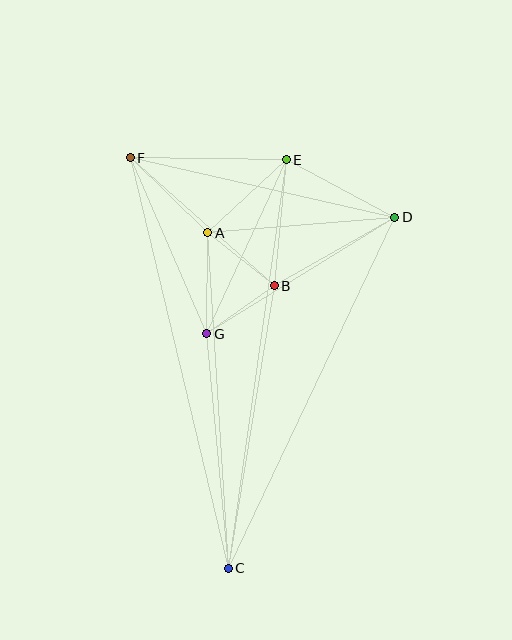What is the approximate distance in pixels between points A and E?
The distance between A and E is approximately 107 pixels.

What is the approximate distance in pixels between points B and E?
The distance between B and E is approximately 126 pixels.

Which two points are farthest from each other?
Points C and F are farthest from each other.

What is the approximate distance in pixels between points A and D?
The distance between A and D is approximately 188 pixels.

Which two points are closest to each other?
Points B and G are closest to each other.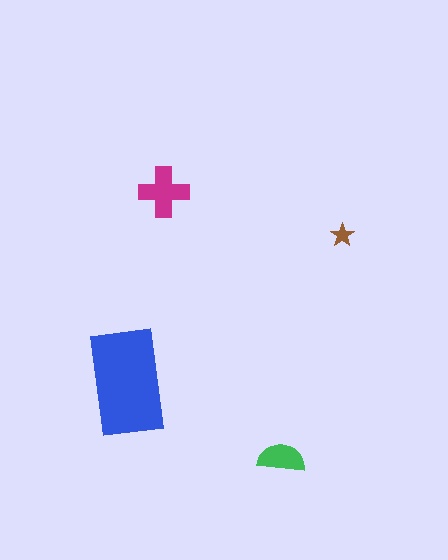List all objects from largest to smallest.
The blue rectangle, the magenta cross, the green semicircle, the brown star.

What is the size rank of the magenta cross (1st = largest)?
2nd.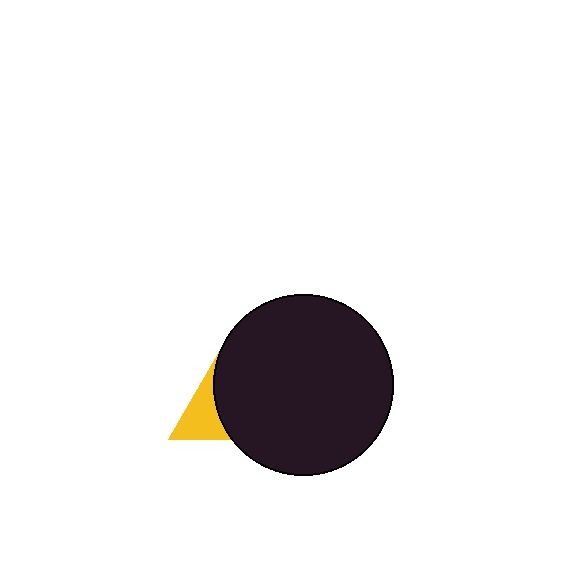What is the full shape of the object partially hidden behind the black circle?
The partially hidden object is a yellow triangle.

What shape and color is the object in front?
The object in front is a black circle.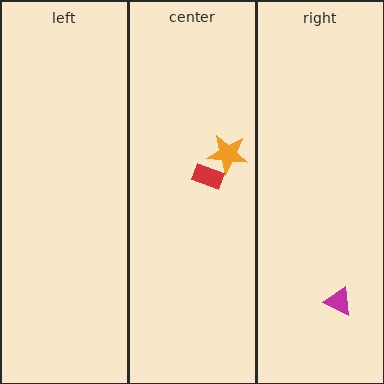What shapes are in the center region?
The red rectangle, the orange star.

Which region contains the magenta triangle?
The right region.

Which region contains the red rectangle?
The center region.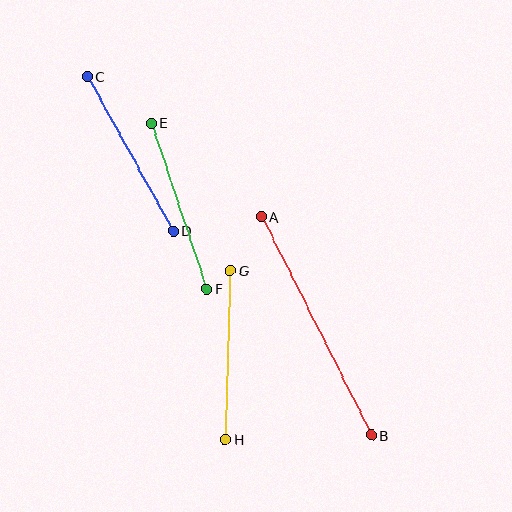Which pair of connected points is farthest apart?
Points A and B are farthest apart.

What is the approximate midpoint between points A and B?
The midpoint is at approximately (316, 326) pixels.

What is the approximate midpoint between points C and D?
The midpoint is at approximately (130, 154) pixels.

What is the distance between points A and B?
The distance is approximately 244 pixels.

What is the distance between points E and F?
The distance is approximately 175 pixels.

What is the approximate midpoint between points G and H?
The midpoint is at approximately (228, 355) pixels.